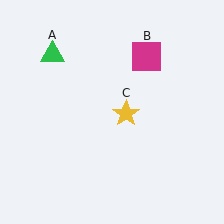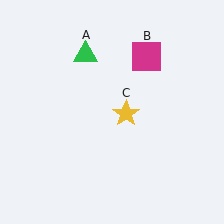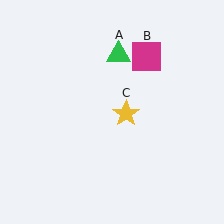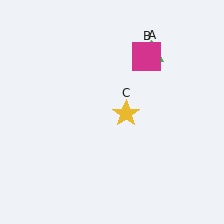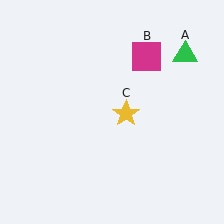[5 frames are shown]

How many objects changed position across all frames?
1 object changed position: green triangle (object A).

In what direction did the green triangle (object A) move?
The green triangle (object A) moved right.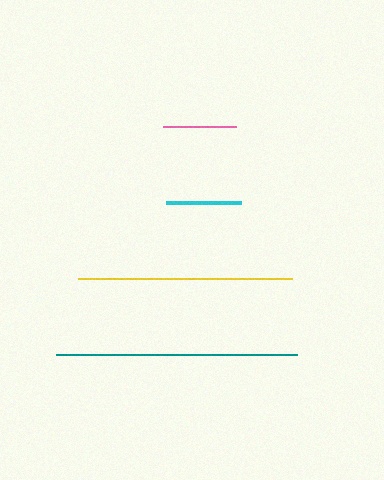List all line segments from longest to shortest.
From longest to shortest: teal, yellow, cyan, pink.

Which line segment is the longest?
The teal line is the longest at approximately 241 pixels.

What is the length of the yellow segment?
The yellow segment is approximately 214 pixels long.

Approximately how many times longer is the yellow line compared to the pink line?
The yellow line is approximately 2.9 times the length of the pink line.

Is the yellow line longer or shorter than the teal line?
The teal line is longer than the yellow line.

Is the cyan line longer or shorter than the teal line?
The teal line is longer than the cyan line.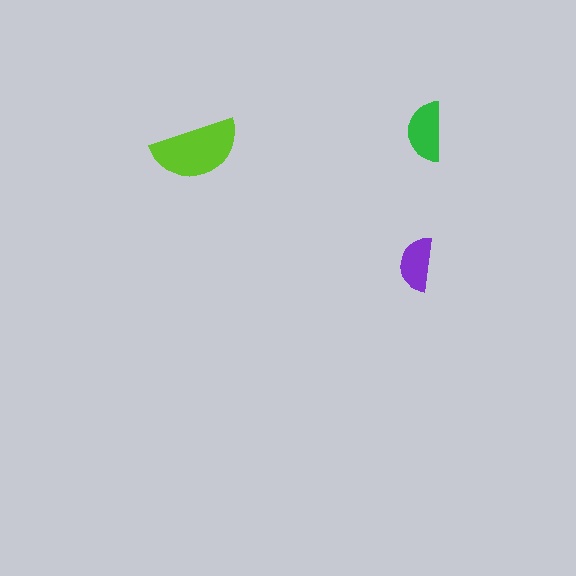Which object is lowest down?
The purple semicircle is bottommost.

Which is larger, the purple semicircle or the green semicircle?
The green one.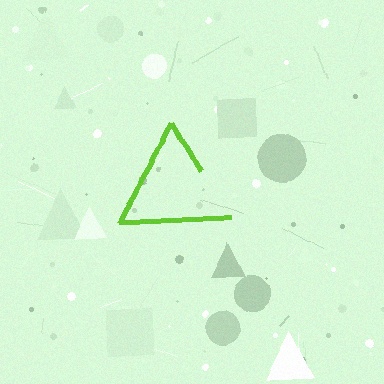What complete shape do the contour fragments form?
The contour fragments form a triangle.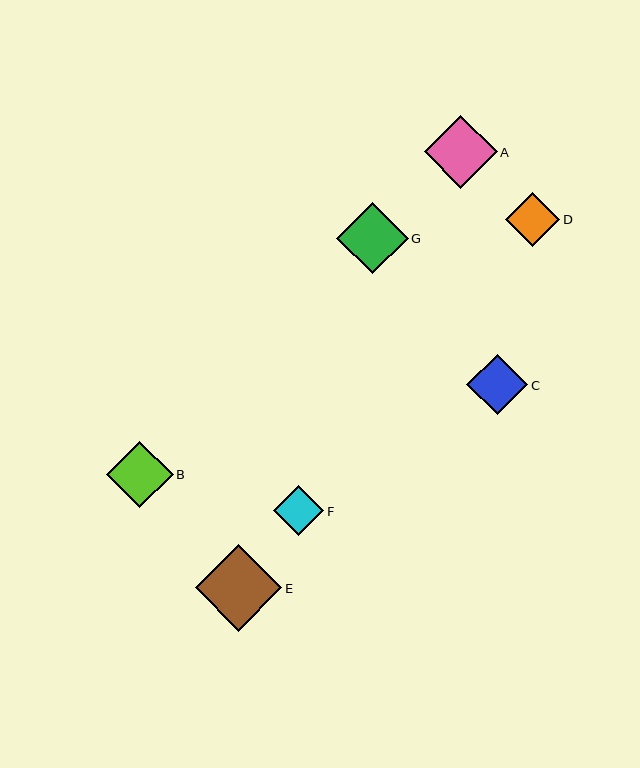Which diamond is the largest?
Diamond E is the largest with a size of approximately 87 pixels.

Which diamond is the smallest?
Diamond F is the smallest with a size of approximately 50 pixels.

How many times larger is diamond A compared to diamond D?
Diamond A is approximately 1.3 times the size of diamond D.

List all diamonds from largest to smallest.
From largest to smallest: E, A, G, B, C, D, F.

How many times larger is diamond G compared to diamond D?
Diamond G is approximately 1.3 times the size of diamond D.